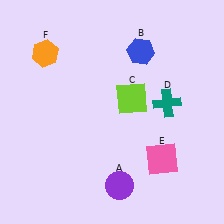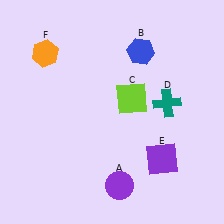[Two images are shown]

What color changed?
The square (E) changed from pink in Image 1 to purple in Image 2.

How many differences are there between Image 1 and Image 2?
There is 1 difference between the two images.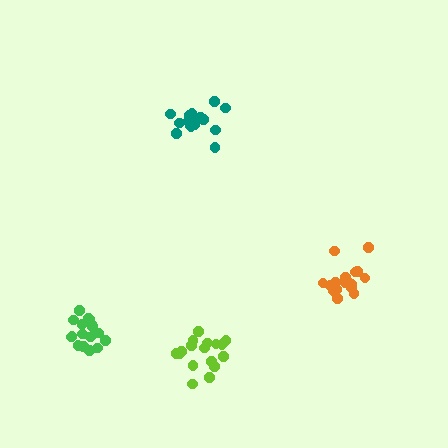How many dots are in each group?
Group 1: 17 dots, Group 2: 16 dots, Group 3: 17 dots, Group 4: 17 dots (67 total).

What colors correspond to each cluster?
The clusters are colored: lime, teal, green, orange.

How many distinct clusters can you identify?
There are 4 distinct clusters.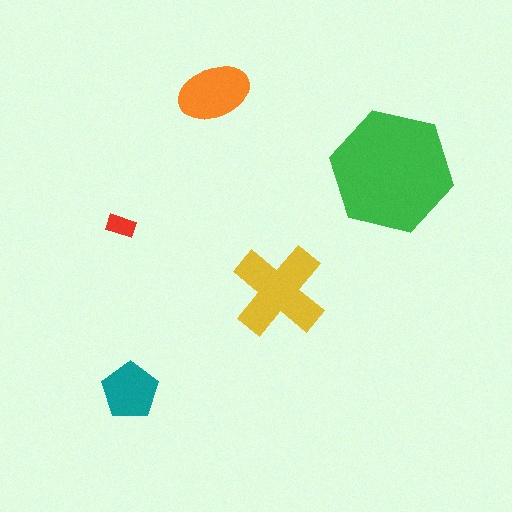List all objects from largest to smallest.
The green hexagon, the yellow cross, the orange ellipse, the teal pentagon, the red rectangle.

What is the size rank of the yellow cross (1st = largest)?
2nd.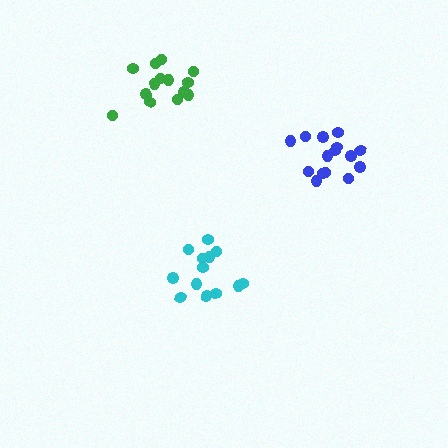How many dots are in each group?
Group 1: 15 dots, Group 2: 13 dots, Group 3: 14 dots (42 total).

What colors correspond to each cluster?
The clusters are colored: blue, cyan, green.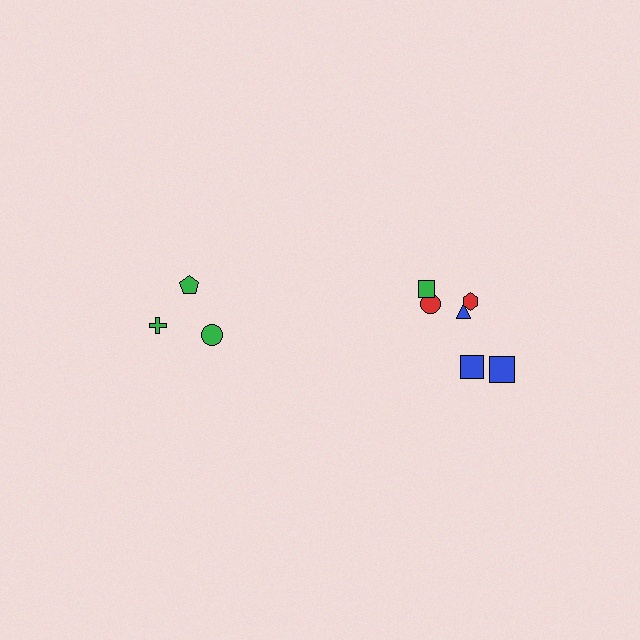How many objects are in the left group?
There are 3 objects.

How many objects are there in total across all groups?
There are 9 objects.